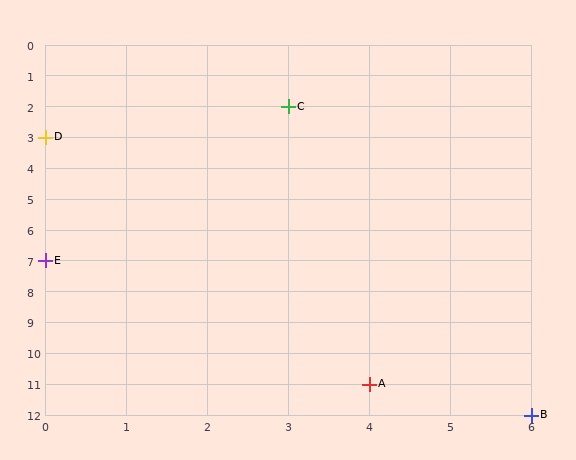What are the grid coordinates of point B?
Point B is at grid coordinates (6, 12).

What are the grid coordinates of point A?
Point A is at grid coordinates (4, 11).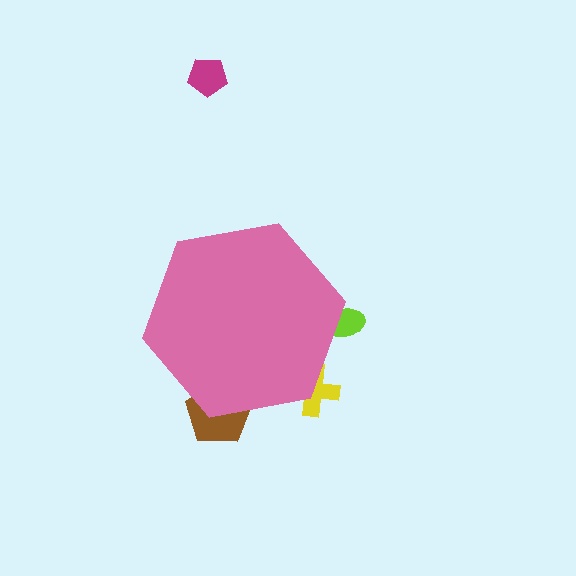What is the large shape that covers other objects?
A pink hexagon.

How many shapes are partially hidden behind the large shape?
3 shapes are partially hidden.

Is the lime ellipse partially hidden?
Yes, the lime ellipse is partially hidden behind the pink hexagon.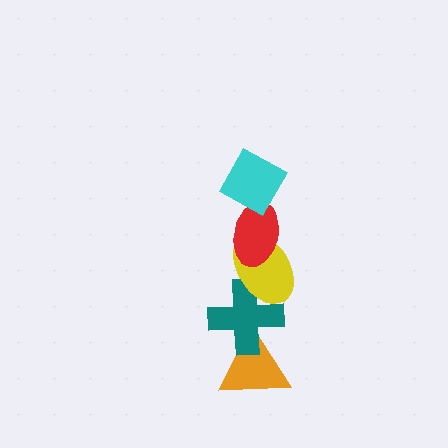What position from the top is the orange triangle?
The orange triangle is 5th from the top.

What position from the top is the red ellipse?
The red ellipse is 2nd from the top.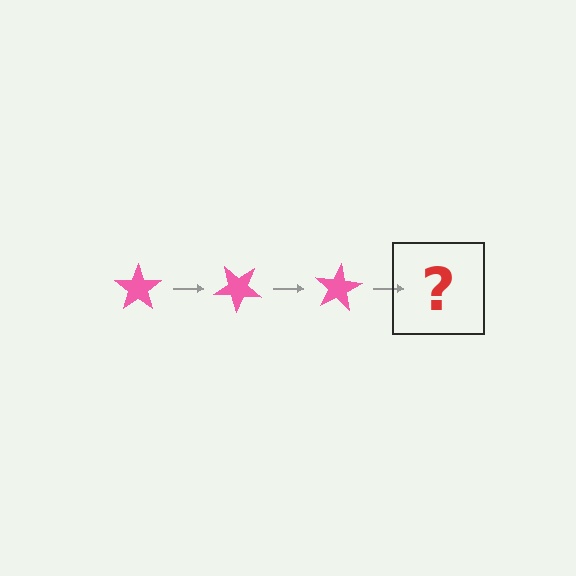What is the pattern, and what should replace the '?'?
The pattern is that the star rotates 40 degrees each step. The '?' should be a pink star rotated 120 degrees.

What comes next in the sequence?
The next element should be a pink star rotated 120 degrees.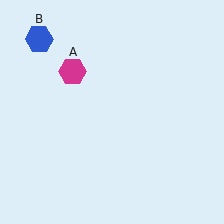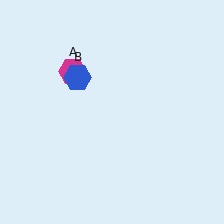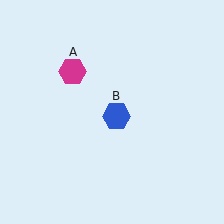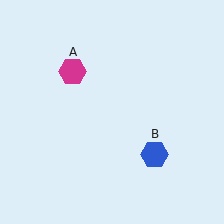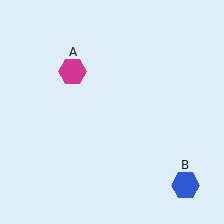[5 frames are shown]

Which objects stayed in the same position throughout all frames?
Magenta hexagon (object A) remained stationary.